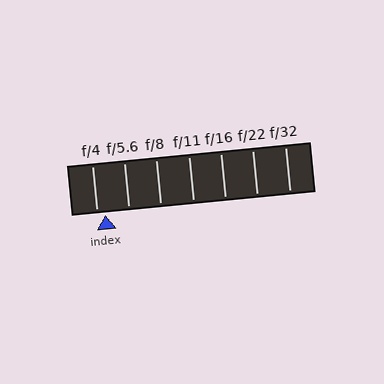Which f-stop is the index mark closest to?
The index mark is closest to f/4.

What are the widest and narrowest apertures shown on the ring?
The widest aperture shown is f/4 and the narrowest is f/32.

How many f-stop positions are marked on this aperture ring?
There are 7 f-stop positions marked.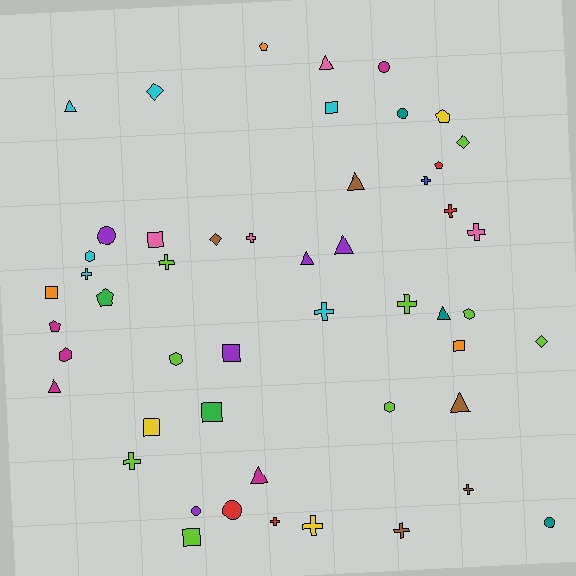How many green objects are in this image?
There are 2 green objects.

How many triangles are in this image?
There are 9 triangles.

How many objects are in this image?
There are 50 objects.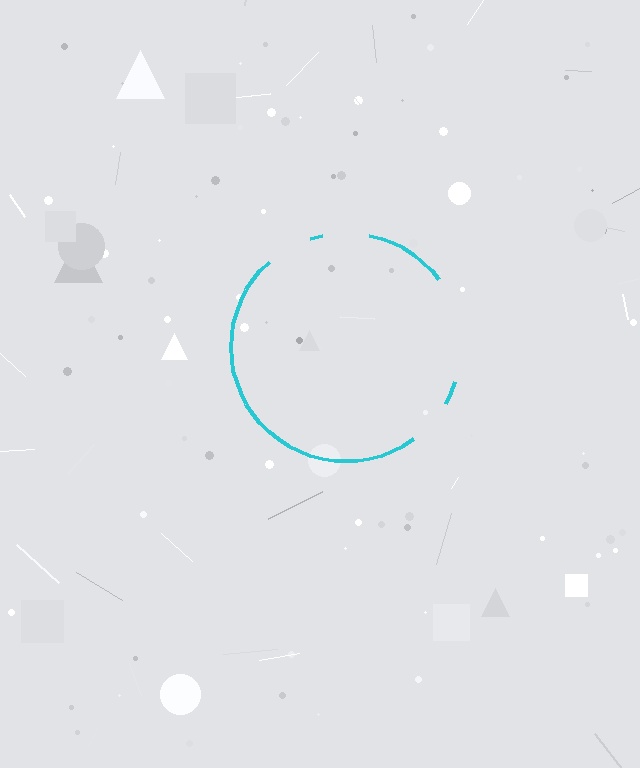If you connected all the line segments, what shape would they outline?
They would outline a circle.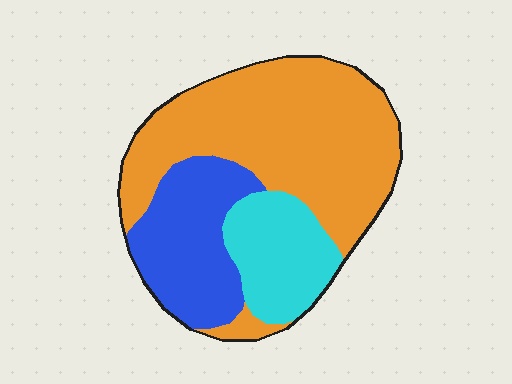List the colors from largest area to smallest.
From largest to smallest: orange, blue, cyan.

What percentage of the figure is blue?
Blue takes up about one quarter (1/4) of the figure.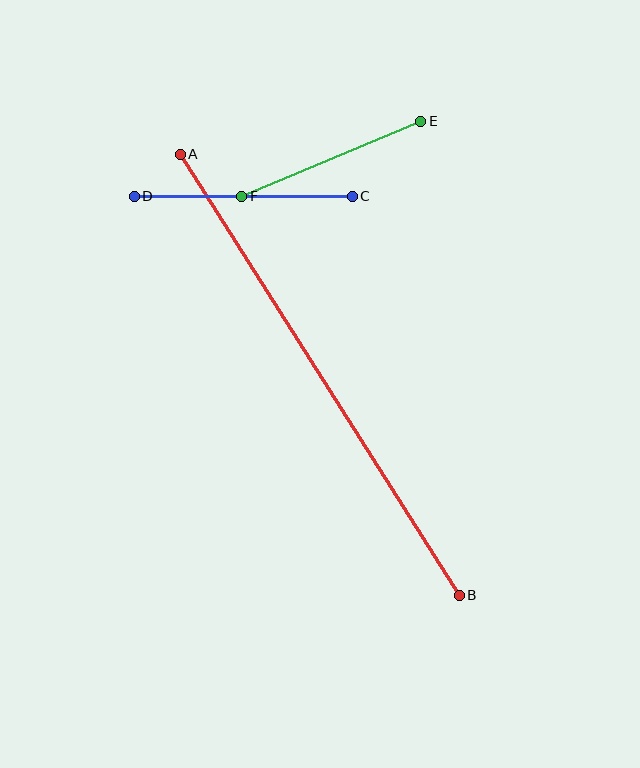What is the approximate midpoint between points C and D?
The midpoint is at approximately (243, 196) pixels.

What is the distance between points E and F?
The distance is approximately 194 pixels.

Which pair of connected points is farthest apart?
Points A and B are farthest apart.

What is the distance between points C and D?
The distance is approximately 218 pixels.